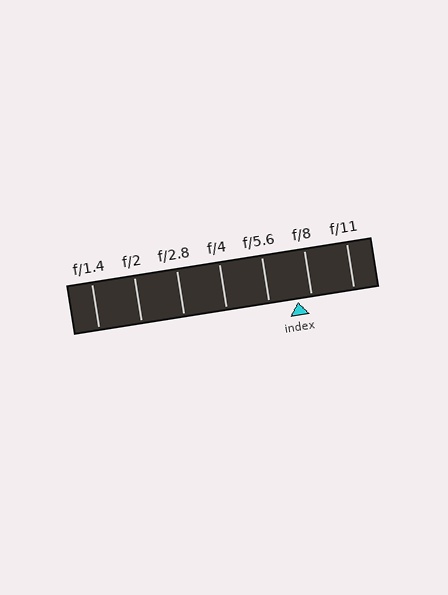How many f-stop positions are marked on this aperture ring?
There are 7 f-stop positions marked.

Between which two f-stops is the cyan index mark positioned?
The index mark is between f/5.6 and f/8.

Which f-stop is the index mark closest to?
The index mark is closest to f/8.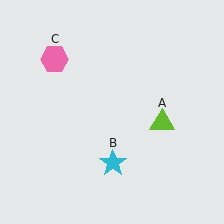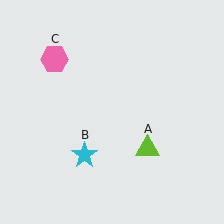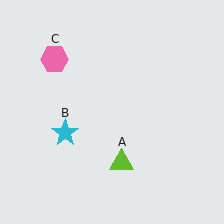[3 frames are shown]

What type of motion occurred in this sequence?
The lime triangle (object A), cyan star (object B) rotated clockwise around the center of the scene.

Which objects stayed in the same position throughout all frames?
Pink hexagon (object C) remained stationary.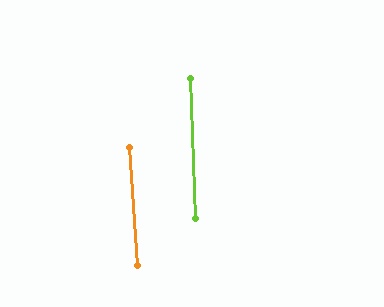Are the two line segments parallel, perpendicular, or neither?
Parallel — their directions differ by only 1.7°.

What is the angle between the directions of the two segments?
Approximately 2 degrees.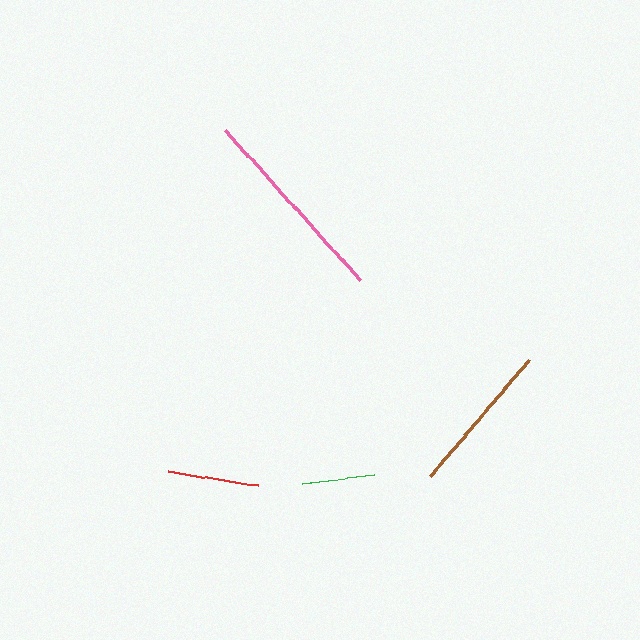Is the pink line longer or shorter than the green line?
The pink line is longer than the green line.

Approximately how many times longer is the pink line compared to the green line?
The pink line is approximately 2.7 times the length of the green line.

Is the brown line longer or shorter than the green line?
The brown line is longer than the green line.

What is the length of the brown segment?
The brown segment is approximately 153 pixels long.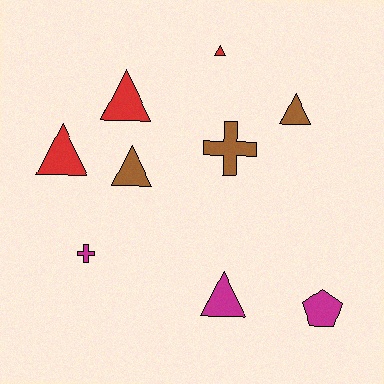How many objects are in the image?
There are 9 objects.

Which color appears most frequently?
Red, with 3 objects.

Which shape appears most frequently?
Triangle, with 6 objects.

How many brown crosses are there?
There is 1 brown cross.